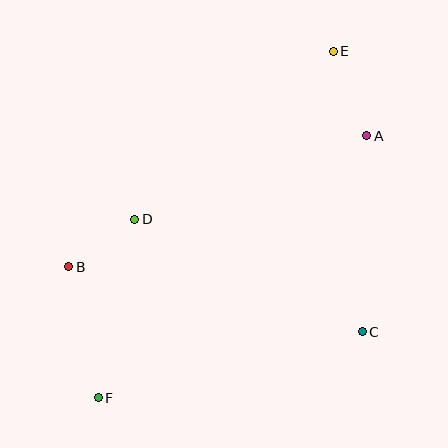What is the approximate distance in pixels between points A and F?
The distance between A and F is approximately 375 pixels.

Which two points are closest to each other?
Points B and D are closest to each other.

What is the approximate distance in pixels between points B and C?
The distance between B and C is approximately 301 pixels.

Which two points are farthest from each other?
Points E and F are farthest from each other.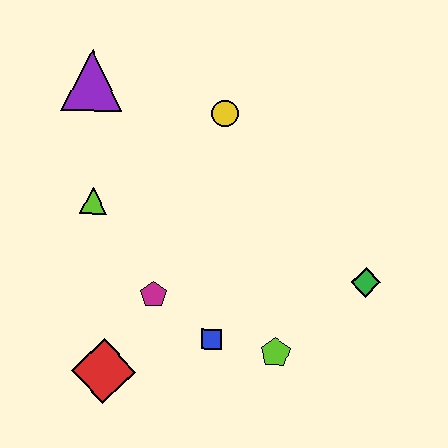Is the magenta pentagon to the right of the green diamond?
No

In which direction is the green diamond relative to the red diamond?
The green diamond is to the right of the red diamond.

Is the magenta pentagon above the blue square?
Yes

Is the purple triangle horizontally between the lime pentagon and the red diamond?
No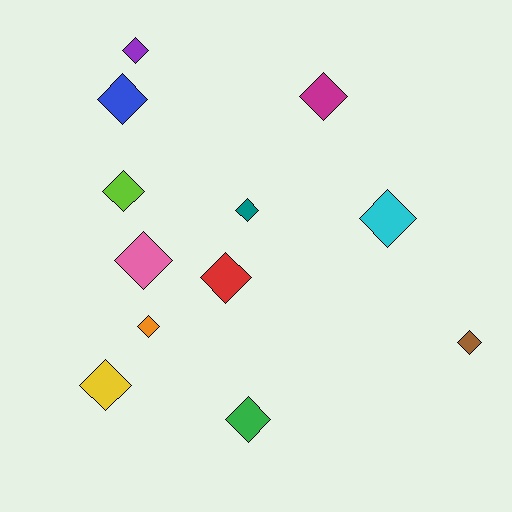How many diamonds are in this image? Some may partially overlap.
There are 12 diamonds.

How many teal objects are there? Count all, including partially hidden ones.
There is 1 teal object.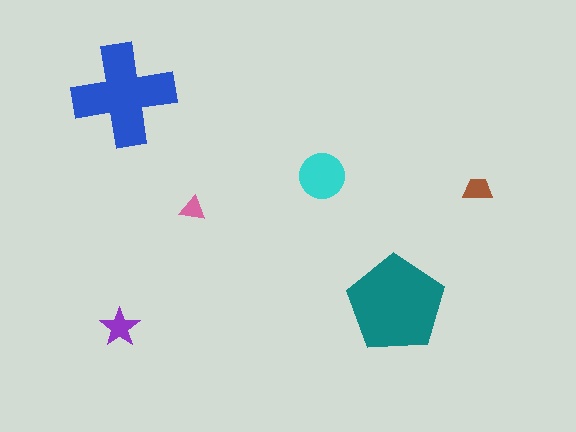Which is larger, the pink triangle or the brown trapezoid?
The brown trapezoid.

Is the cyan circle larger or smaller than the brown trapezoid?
Larger.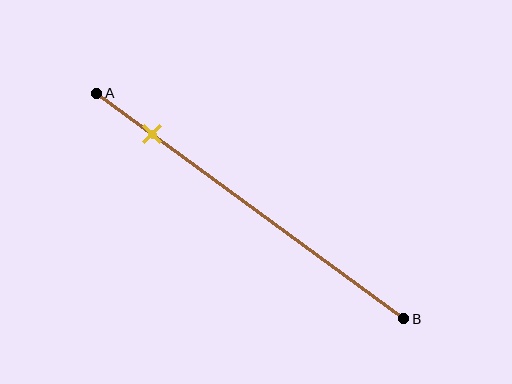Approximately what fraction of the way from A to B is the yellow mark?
The yellow mark is approximately 20% of the way from A to B.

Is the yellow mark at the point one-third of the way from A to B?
No, the mark is at about 20% from A, not at the 33% one-third point.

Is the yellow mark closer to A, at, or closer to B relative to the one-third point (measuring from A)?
The yellow mark is closer to point A than the one-third point of segment AB.